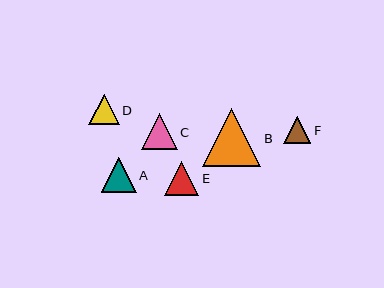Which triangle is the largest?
Triangle B is the largest with a size of approximately 58 pixels.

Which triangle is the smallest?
Triangle F is the smallest with a size of approximately 27 pixels.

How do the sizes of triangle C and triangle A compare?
Triangle C and triangle A are approximately the same size.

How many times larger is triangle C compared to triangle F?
Triangle C is approximately 1.3 times the size of triangle F.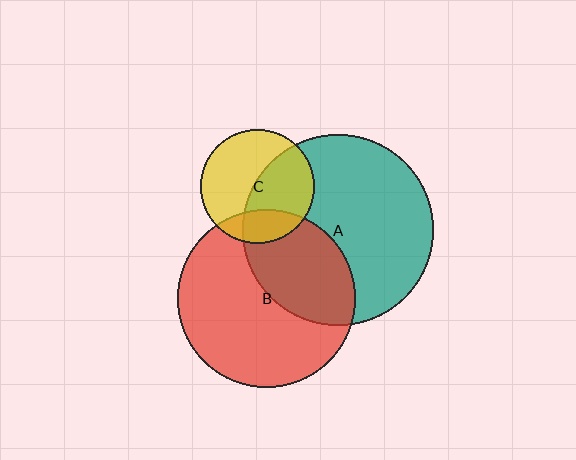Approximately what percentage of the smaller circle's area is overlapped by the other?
Approximately 40%.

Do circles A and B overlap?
Yes.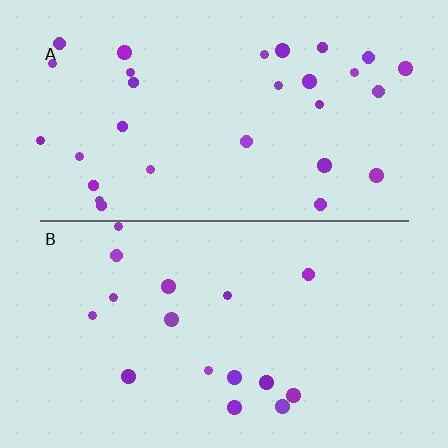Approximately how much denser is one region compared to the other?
Approximately 1.8× — region A over region B.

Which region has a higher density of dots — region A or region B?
A (the top).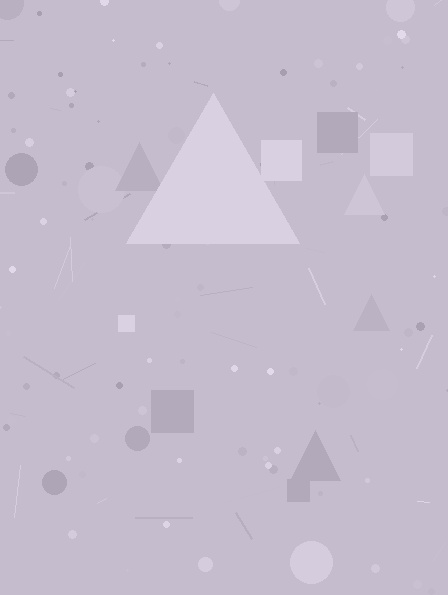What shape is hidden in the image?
A triangle is hidden in the image.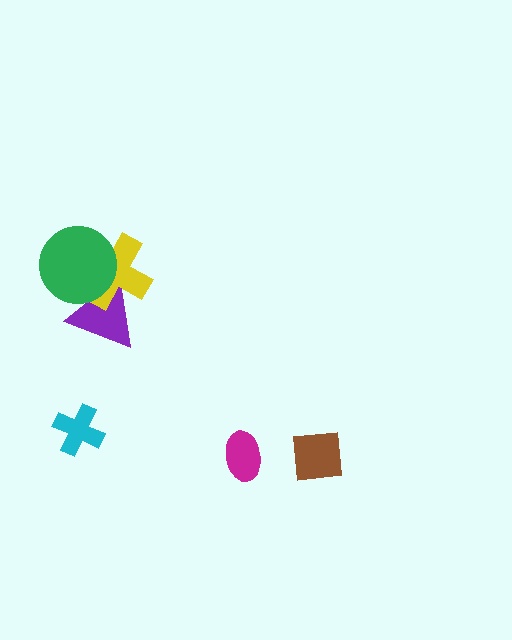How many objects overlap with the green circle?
2 objects overlap with the green circle.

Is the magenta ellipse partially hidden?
No, no other shape covers it.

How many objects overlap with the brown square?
0 objects overlap with the brown square.